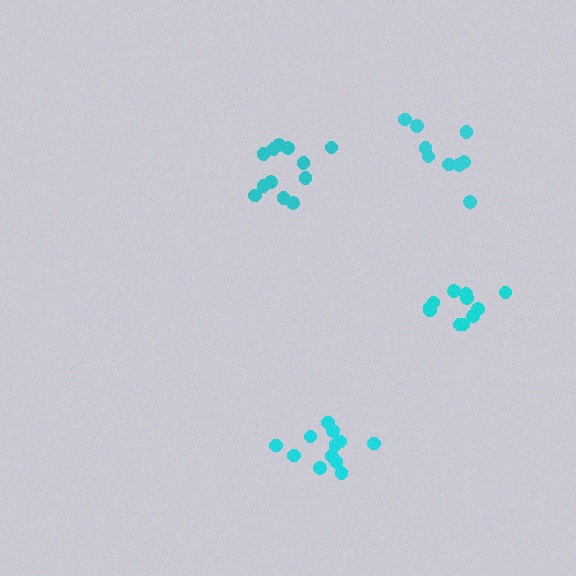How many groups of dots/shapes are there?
There are 4 groups.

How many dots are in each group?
Group 1: 12 dots, Group 2: 12 dots, Group 3: 9 dots, Group 4: 11 dots (44 total).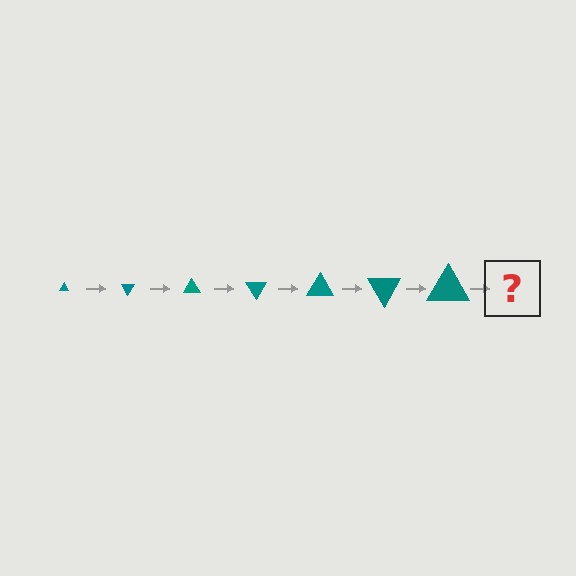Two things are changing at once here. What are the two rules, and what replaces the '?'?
The two rules are that the triangle grows larger each step and it rotates 60 degrees each step. The '?' should be a triangle, larger than the previous one and rotated 420 degrees from the start.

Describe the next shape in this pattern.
It should be a triangle, larger than the previous one and rotated 420 degrees from the start.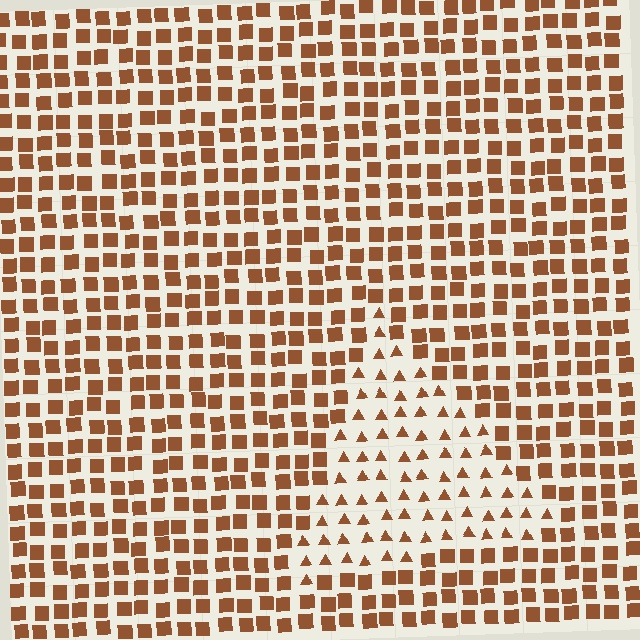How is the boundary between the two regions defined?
The boundary is defined by a change in element shape: triangles inside vs. squares outside. All elements share the same color and spacing.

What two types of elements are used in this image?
The image uses triangles inside the triangle region and squares outside it.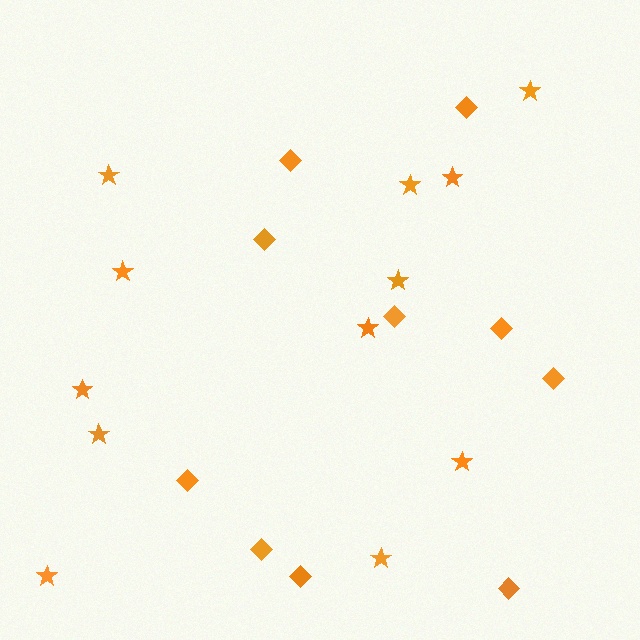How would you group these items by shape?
There are 2 groups: one group of stars (12) and one group of diamonds (10).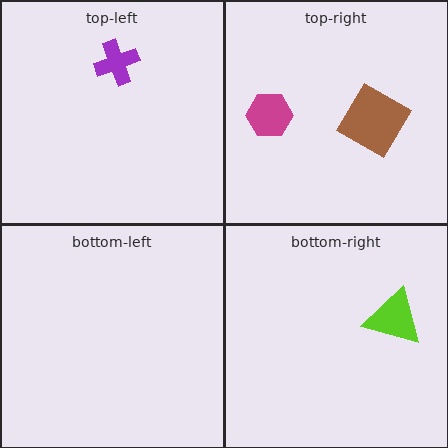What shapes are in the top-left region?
The purple cross.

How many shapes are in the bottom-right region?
1.